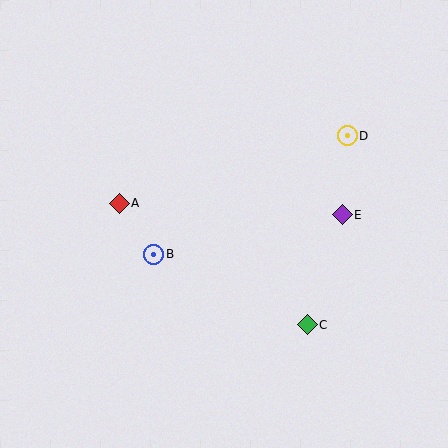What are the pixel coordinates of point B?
Point B is at (154, 254).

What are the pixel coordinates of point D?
Point D is at (347, 136).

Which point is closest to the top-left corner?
Point A is closest to the top-left corner.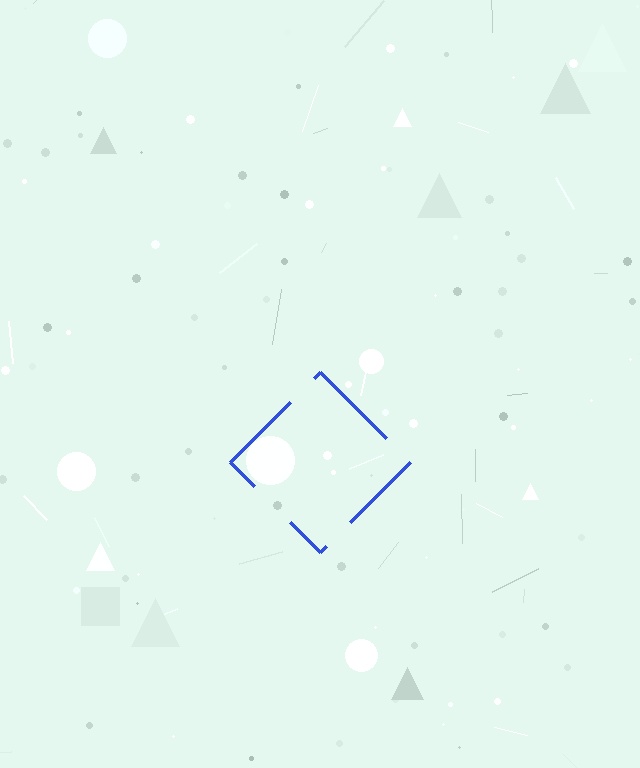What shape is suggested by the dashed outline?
The dashed outline suggests a diamond.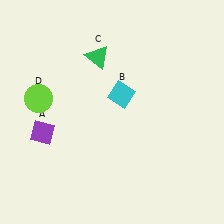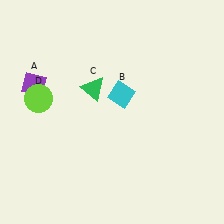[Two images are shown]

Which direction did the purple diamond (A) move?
The purple diamond (A) moved up.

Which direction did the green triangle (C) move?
The green triangle (C) moved down.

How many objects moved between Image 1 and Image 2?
2 objects moved between the two images.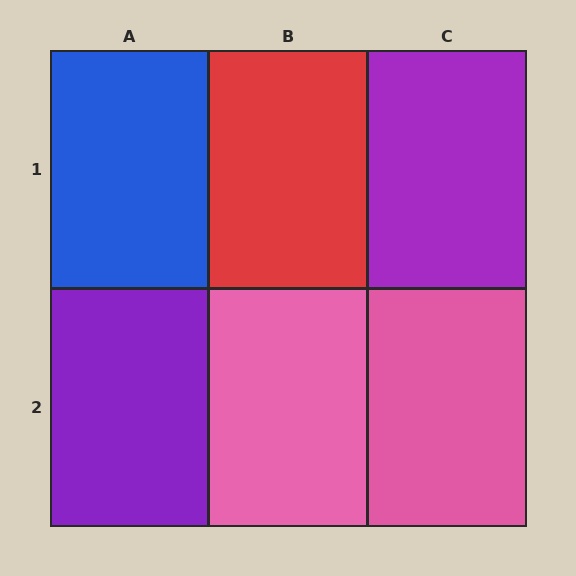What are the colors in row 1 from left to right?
Blue, red, purple.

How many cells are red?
1 cell is red.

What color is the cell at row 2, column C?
Pink.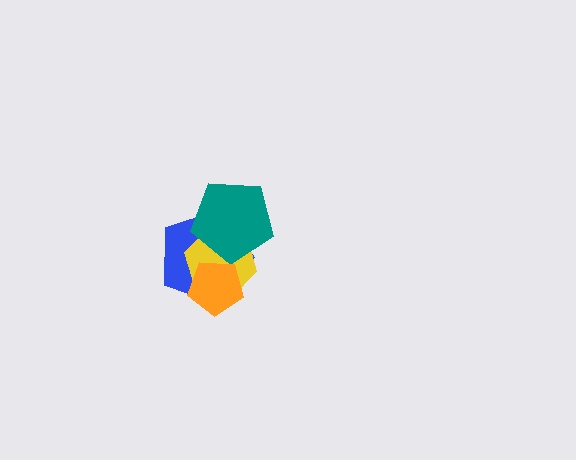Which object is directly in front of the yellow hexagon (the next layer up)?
The teal pentagon is directly in front of the yellow hexagon.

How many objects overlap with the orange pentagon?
2 objects overlap with the orange pentagon.